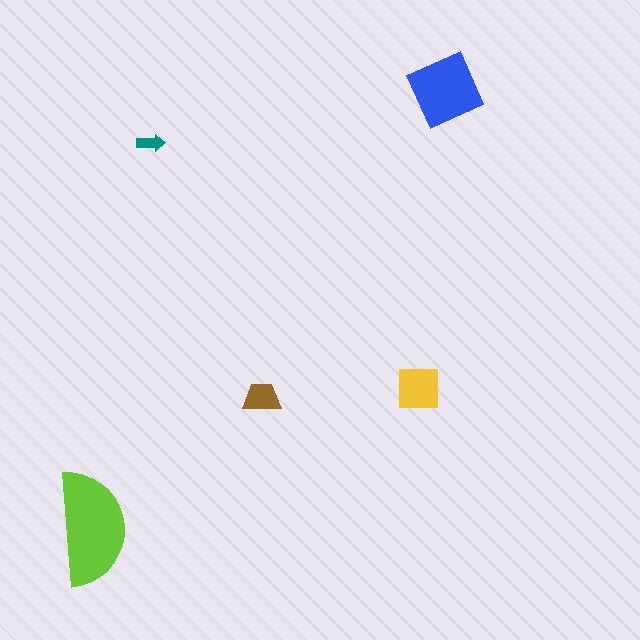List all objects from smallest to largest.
The teal arrow, the brown trapezoid, the yellow square, the blue diamond, the lime semicircle.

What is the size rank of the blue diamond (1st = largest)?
2nd.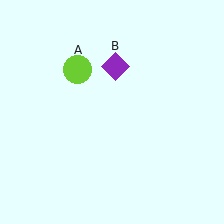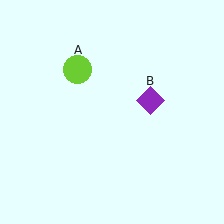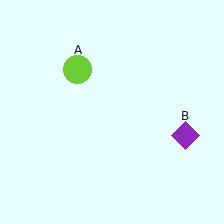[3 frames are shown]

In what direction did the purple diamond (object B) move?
The purple diamond (object B) moved down and to the right.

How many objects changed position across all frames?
1 object changed position: purple diamond (object B).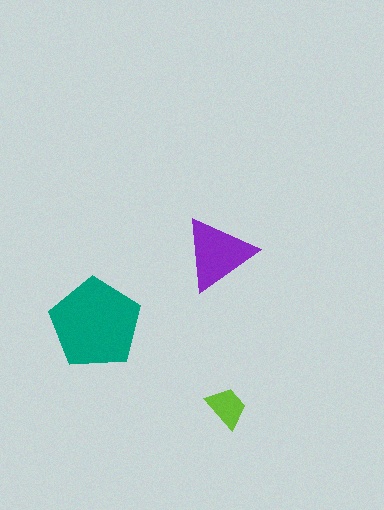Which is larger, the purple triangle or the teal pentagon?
The teal pentagon.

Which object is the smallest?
The lime trapezoid.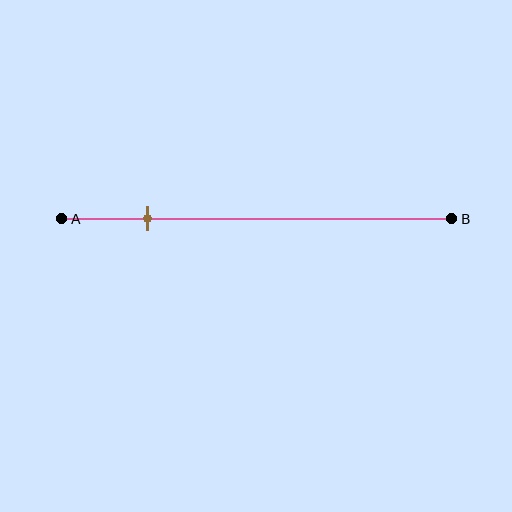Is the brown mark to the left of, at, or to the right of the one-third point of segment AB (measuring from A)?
The brown mark is to the left of the one-third point of segment AB.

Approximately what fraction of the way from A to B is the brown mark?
The brown mark is approximately 20% of the way from A to B.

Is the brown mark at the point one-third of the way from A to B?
No, the mark is at about 20% from A, not at the 33% one-third point.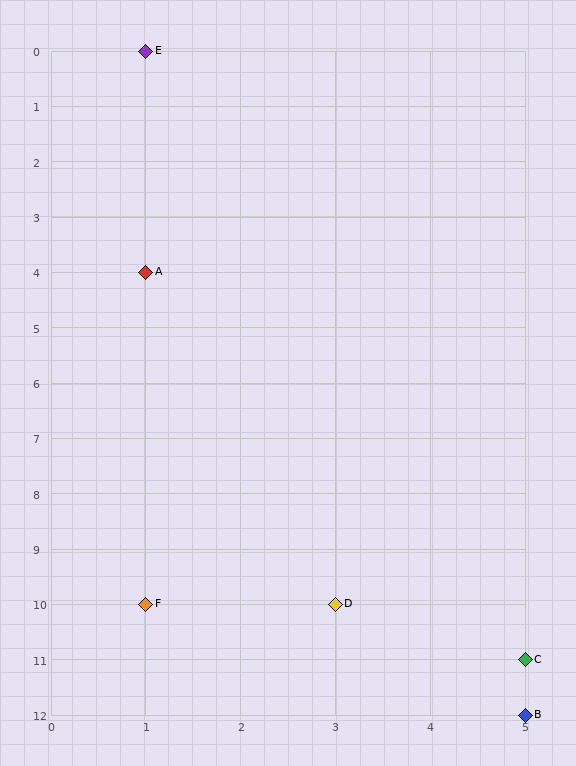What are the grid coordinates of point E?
Point E is at grid coordinates (1, 0).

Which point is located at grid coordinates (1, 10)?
Point F is at (1, 10).